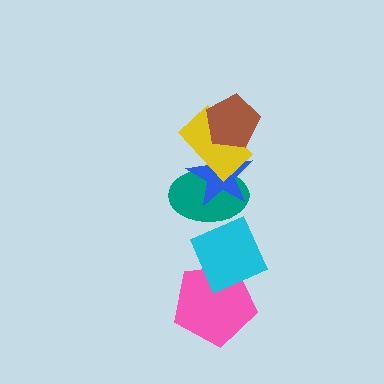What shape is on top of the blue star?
The yellow rectangle is on top of the blue star.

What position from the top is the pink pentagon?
The pink pentagon is 6th from the top.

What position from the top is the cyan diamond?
The cyan diamond is 5th from the top.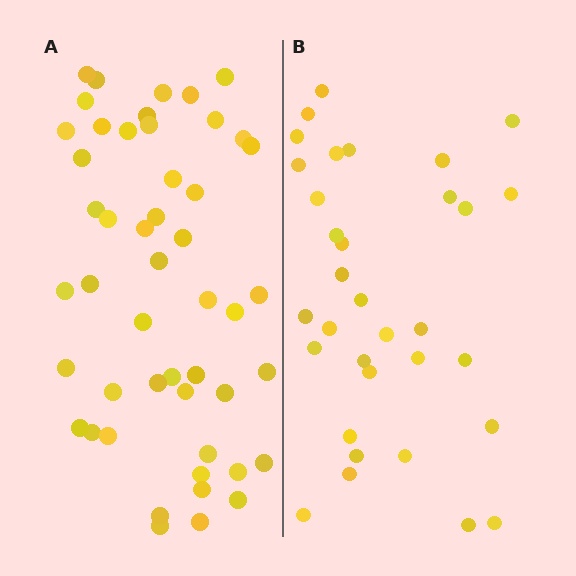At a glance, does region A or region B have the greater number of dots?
Region A (the left region) has more dots.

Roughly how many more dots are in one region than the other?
Region A has approximately 15 more dots than region B.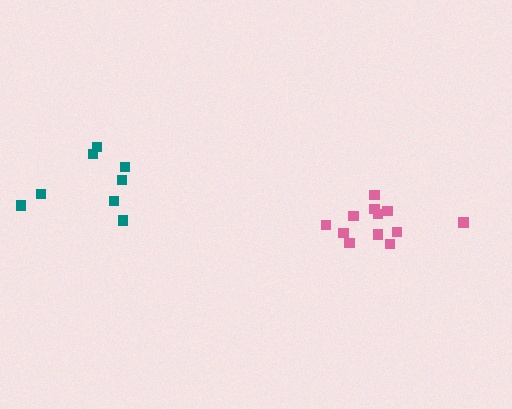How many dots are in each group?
Group 1: 12 dots, Group 2: 8 dots (20 total).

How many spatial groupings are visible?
There are 2 spatial groupings.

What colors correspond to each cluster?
The clusters are colored: pink, teal.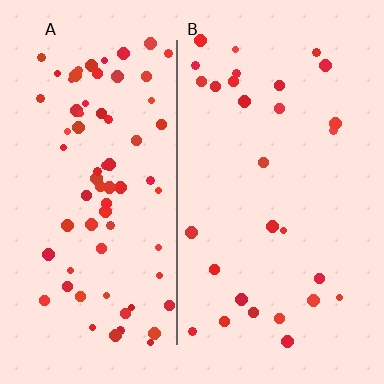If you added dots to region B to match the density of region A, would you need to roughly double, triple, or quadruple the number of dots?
Approximately triple.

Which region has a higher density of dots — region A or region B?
A (the left).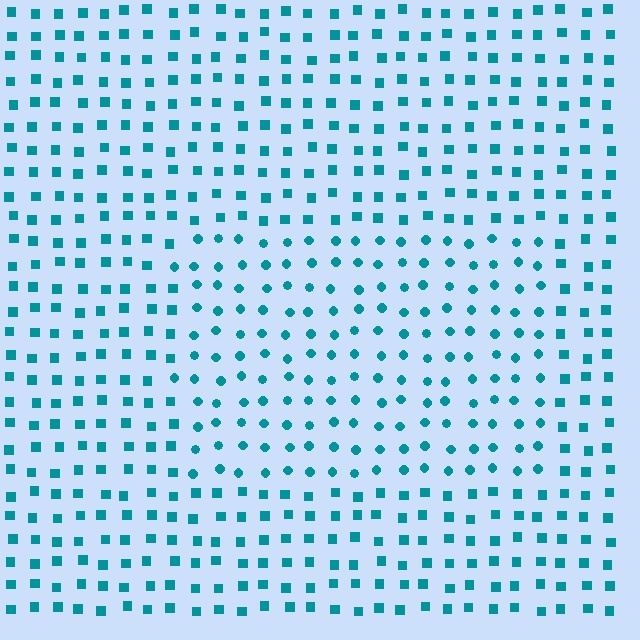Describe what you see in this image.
The image is filled with small teal elements arranged in a uniform grid. A rectangle-shaped region contains circles, while the surrounding area contains squares. The boundary is defined purely by the change in element shape.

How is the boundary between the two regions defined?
The boundary is defined by a change in element shape: circles inside vs. squares outside. All elements share the same color and spacing.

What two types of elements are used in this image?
The image uses circles inside the rectangle region and squares outside it.